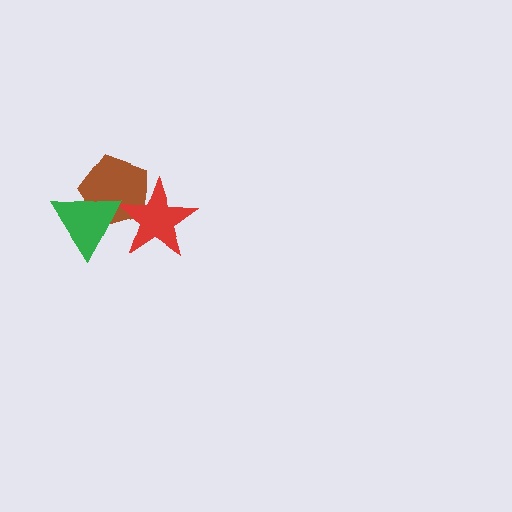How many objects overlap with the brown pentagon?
2 objects overlap with the brown pentagon.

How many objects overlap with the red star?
2 objects overlap with the red star.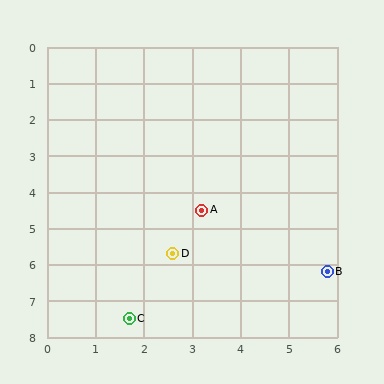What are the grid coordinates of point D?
Point D is at approximately (2.6, 5.7).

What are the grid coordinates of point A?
Point A is at approximately (3.2, 4.5).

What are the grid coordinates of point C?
Point C is at approximately (1.7, 7.5).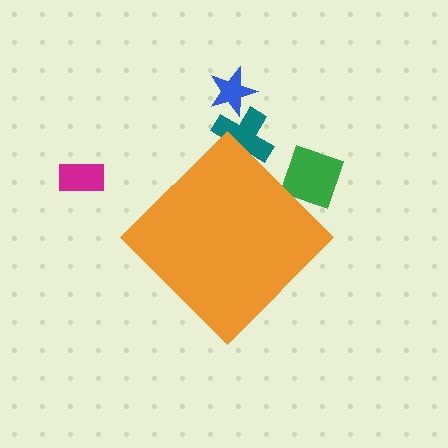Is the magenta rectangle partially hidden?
No, the magenta rectangle is fully visible.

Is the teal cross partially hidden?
Yes, the teal cross is partially hidden behind the orange diamond.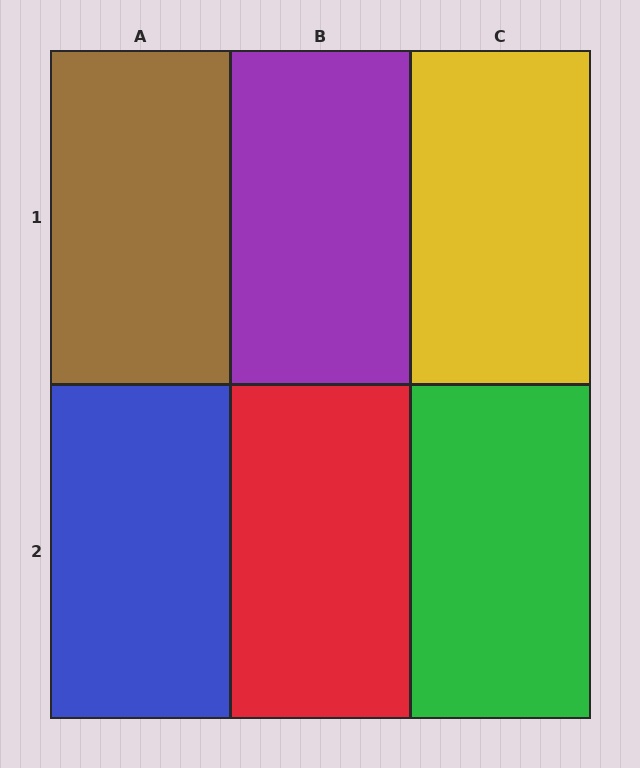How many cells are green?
1 cell is green.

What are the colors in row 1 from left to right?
Brown, purple, yellow.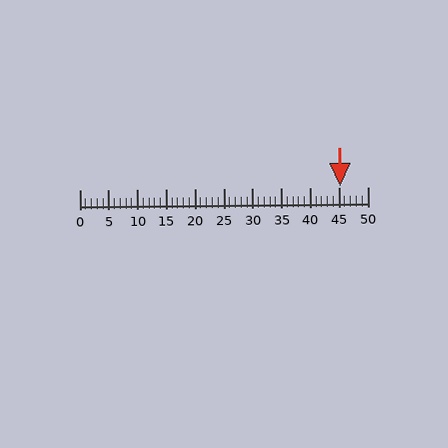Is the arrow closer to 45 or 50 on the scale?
The arrow is closer to 45.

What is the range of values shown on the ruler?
The ruler shows values from 0 to 50.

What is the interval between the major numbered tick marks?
The major tick marks are spaced 5 units apart.